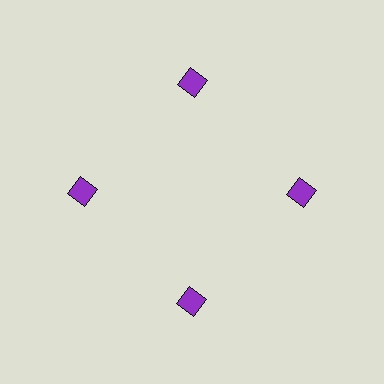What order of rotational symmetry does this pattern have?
This pattern has 4-fold rotational symmetry.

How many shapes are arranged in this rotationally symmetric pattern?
There are 4 shapes, arranged in 4 groups of 1.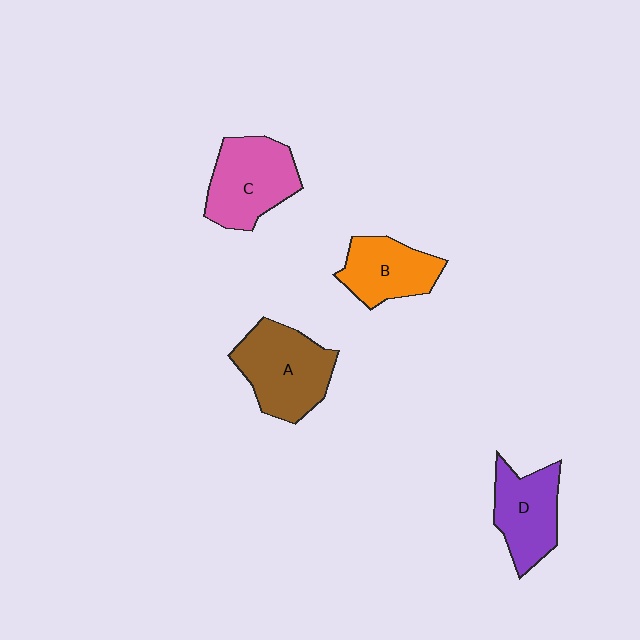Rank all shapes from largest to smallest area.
From largest to smallest: A (brown), C (pink), D (purple), B (orange).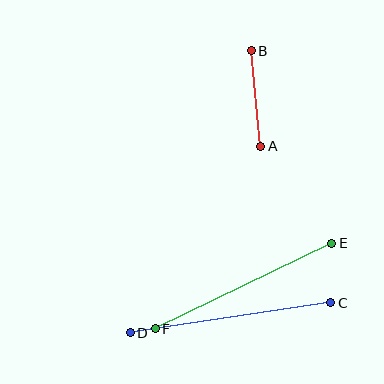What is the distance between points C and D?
The distance is approximately 203 pixels.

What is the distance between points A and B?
The distance is approximately 96 pixels.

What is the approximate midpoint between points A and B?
The midpoint is at approximately (256, 98) pixels.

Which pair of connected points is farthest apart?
Points C and D are farthest apart.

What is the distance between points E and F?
The distance is approximately 196 pixels.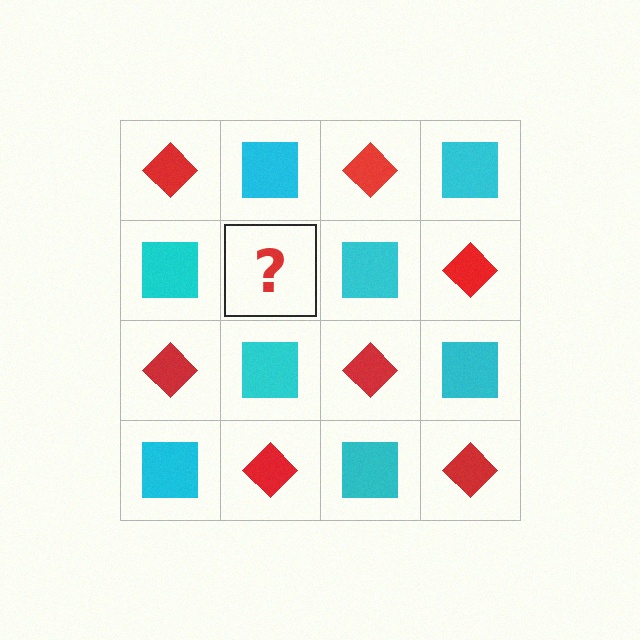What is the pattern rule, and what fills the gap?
The rule is that it alternates red diamond and cyan square in a checkerboard pattern. The gap should be filled with a red diamond.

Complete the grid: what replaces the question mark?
The question mark should be replaced with a red diamond.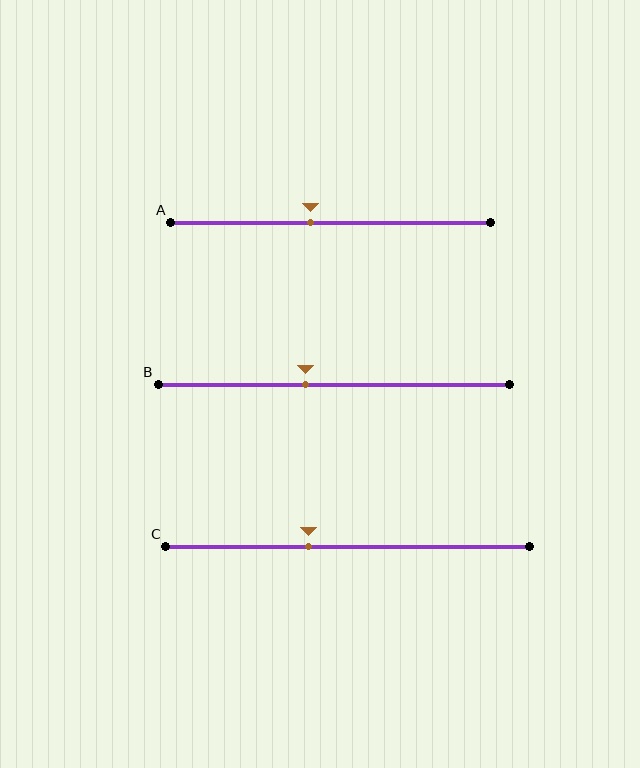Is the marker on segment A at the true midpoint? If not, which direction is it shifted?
No, the marker on segment A is shifted to the left by about 6% of the segment length.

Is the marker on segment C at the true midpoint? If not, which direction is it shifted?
No, the marker on segment C is shifted to the left by about 11% of the segment length.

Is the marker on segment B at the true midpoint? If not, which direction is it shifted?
No, the marker on segment B is shifted to the left by about 8% of the segment length.